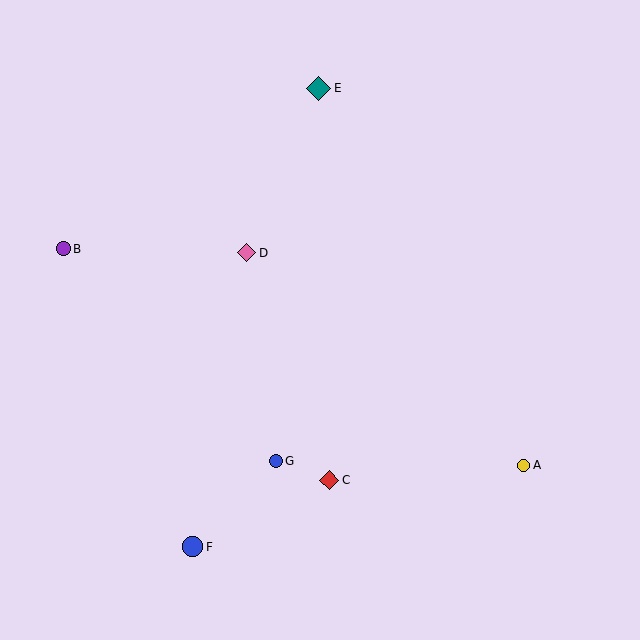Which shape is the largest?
The teal diamond (labeled E) is the largest.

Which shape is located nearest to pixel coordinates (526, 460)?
The yellow circle (labeled A) at (524, 465) is nearest to that location.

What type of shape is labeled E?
Shape E is a teal diamond.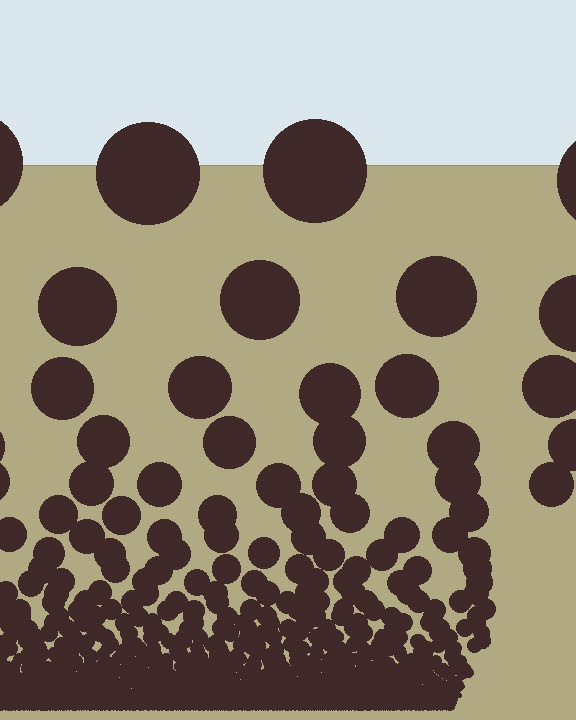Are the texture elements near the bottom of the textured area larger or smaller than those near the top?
Smaller. The gradient is inverted — elements near the bottom are smaller and denser.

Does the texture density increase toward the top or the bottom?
Density increases toward the bottom.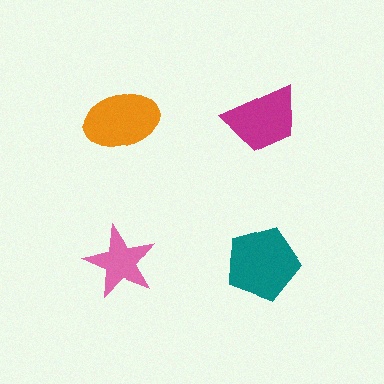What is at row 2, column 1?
A pink star.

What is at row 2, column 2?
A teal pentagon.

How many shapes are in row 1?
2 shapes.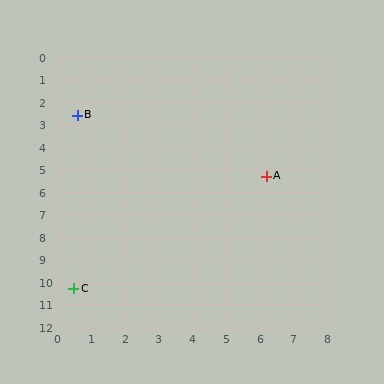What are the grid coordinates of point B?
Point B is at approximately (0.6, 2.6).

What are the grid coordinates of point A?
Point A is at approximately (6.2, 5.3).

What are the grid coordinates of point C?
Point C is at approximately (0.5, 10.3).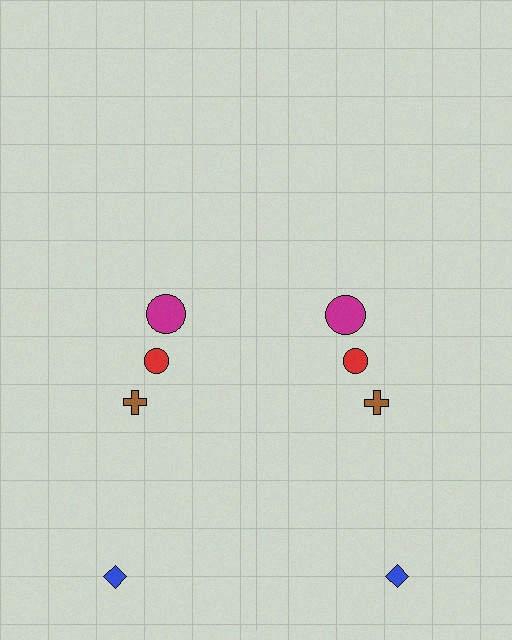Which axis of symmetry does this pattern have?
The pattern has a vertical axis of symmetry running through the center of the image.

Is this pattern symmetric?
Yes, this pattern has bilateral (reflection) symmetry.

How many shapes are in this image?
There are 8 shapes in this image.